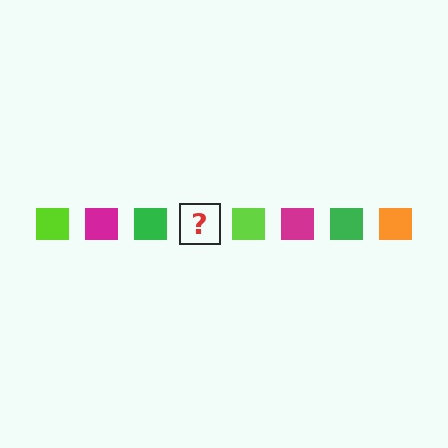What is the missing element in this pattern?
The missing element is an orange square.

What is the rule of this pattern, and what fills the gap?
The rule is that the pattern cycles through lime, magenta, green, orange squares. The gap should be filled with an orange square.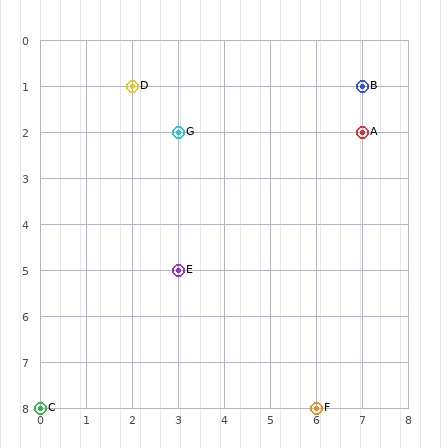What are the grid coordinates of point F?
Point F is at grid coordinates (6, 8).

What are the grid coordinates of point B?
Point B is at grid coordinates (7, 1).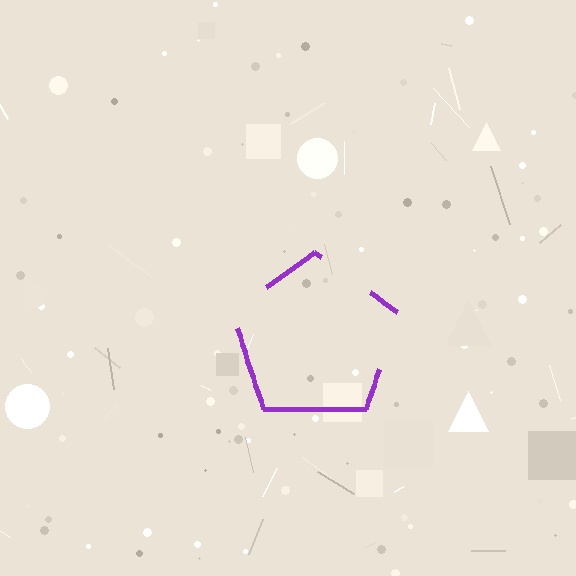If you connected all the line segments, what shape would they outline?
They would outline a pentagon.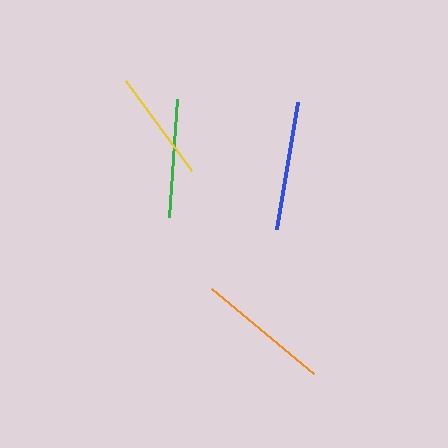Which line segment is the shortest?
The yellow line is the shortest at approximately 111 pixels.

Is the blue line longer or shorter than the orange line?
The orange line is longer than the blue line.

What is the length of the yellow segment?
The yellow segment is approximately 111 pixels long.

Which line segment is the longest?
The orange line is the longest at approximately 133 pixels.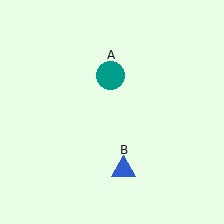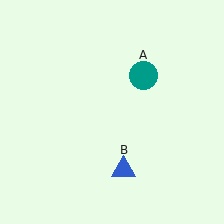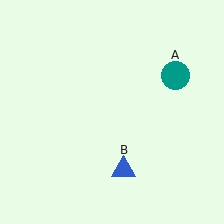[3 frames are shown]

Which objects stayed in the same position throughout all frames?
Blue triangle (object B) remained stationary.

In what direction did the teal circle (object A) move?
The teal circle (object A) moved right.